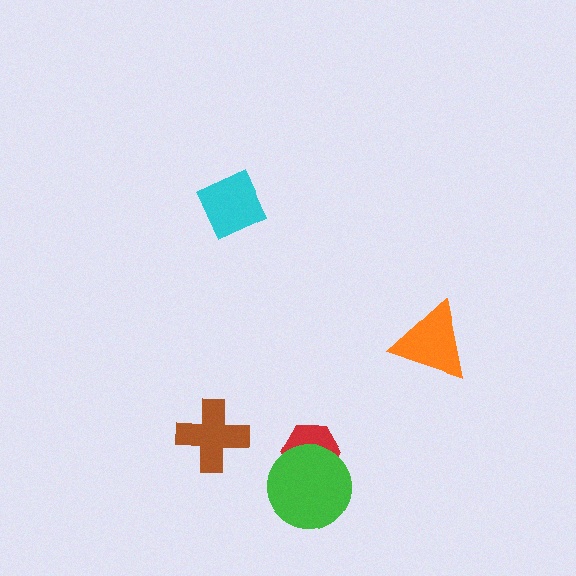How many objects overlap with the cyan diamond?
0 objects overlap with the cyan diamond.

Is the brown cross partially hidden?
No, no other shape covers it.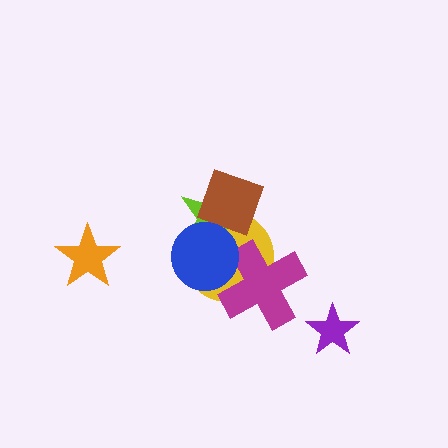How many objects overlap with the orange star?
0 objects overlap with the orange star.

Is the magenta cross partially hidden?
Yes, it is partially covered by another shape.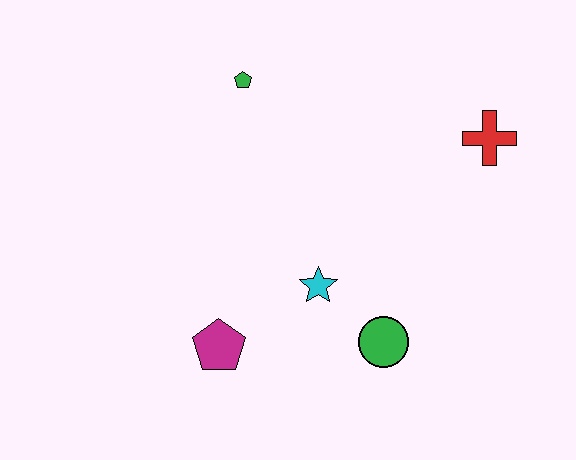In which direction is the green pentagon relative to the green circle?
The green pentagon is above the green circle.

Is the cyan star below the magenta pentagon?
No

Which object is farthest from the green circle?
The green pentagon is farthest from the green circle.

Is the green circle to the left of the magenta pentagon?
No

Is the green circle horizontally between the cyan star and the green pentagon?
No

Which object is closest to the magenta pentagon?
The cyan star is closest to the magenta pentagon.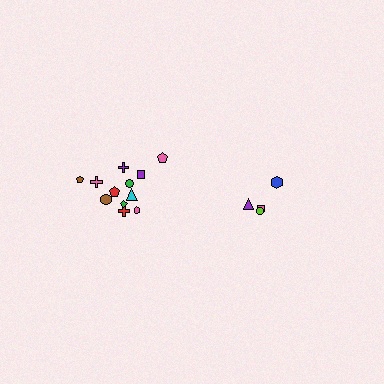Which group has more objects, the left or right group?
The left group.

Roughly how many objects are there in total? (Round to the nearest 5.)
Roughly 15 objects in total.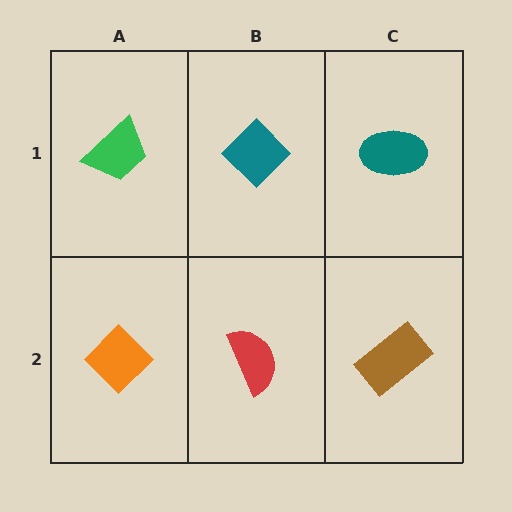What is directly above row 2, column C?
A teal ellipse.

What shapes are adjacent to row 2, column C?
A teal ellipse (row 1, column C), a red semicircle (row 2, column B).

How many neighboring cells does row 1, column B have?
3.